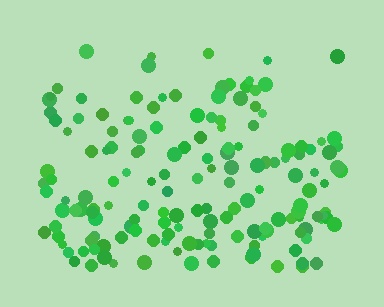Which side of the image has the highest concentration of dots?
The bottom.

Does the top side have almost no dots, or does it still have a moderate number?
Still a moderate number, just noticeably fewer than the bottom.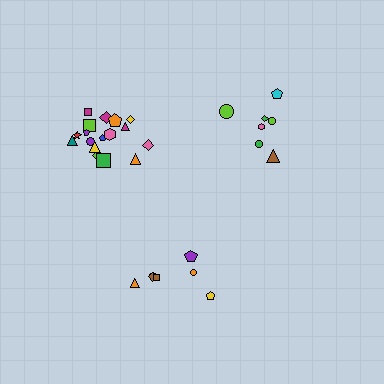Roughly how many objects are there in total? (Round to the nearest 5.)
Roughly 30 objects in total.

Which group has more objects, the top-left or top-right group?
The top-left group.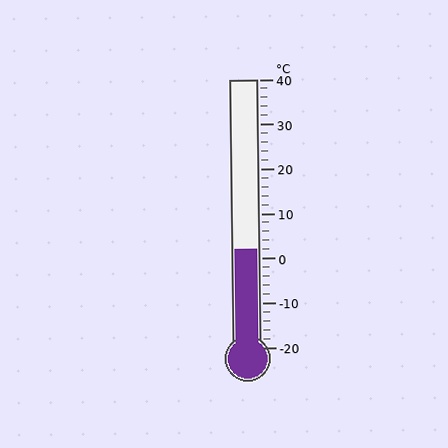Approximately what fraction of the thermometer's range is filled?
The thermometer is filled to approximately 35% of its range.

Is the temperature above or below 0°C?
The temperature is above 0°C.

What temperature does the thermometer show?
The thermometer shows approximately 2°C.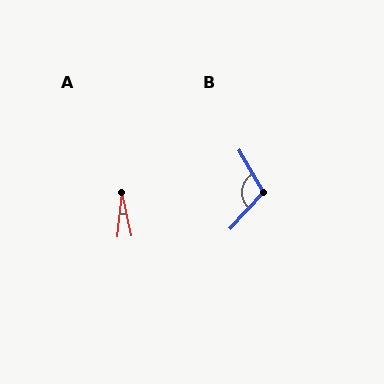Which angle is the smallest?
A, at approximately 17 degrees.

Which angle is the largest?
B, at approximately 108 degrees.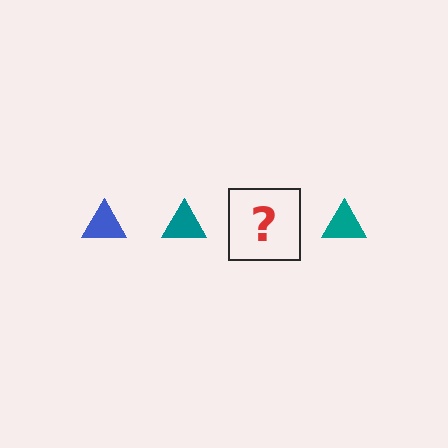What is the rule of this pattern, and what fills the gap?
The rule is that the pattern cycles through blue, teal triangles. The gap should be filled with a blue triangle.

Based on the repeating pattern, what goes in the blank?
The blank should be a blue triangle.